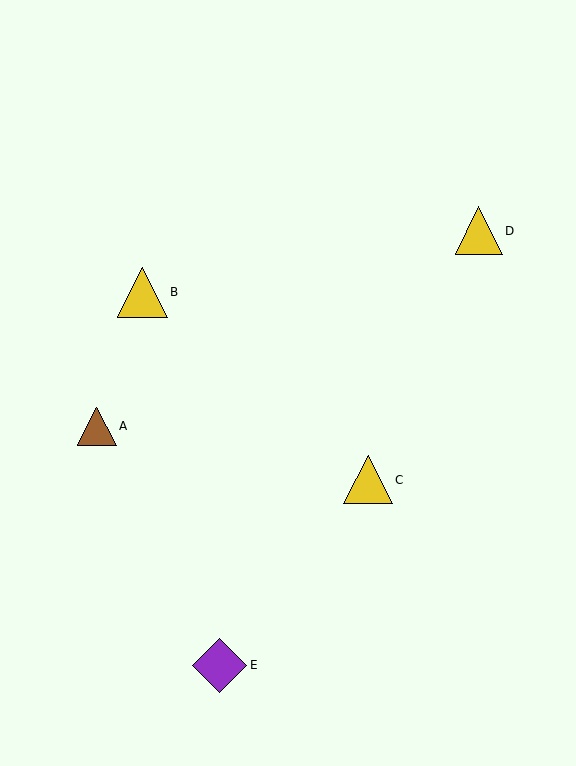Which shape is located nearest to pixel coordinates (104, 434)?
The brown triangle (labeled A) at (97, 426) is nearest to that location.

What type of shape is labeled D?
Shape D is a yellow triangle.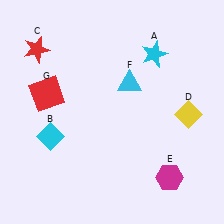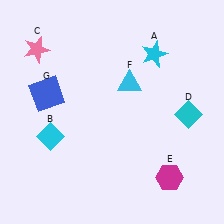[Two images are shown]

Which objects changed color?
C changed from red to pink. D changed from yellow to cyan. G changed from red to blue.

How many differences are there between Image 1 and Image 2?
There are 3 differences between the two images.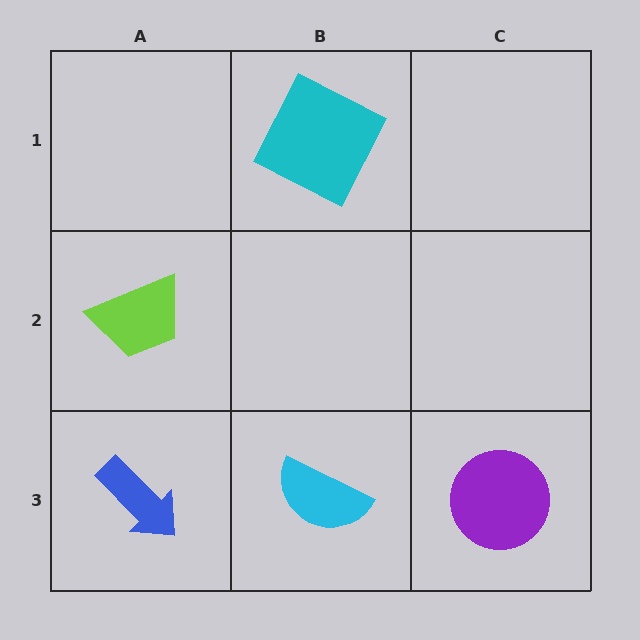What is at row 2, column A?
A lime trapezoid.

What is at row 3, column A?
A blue arrow.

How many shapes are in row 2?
1 shape.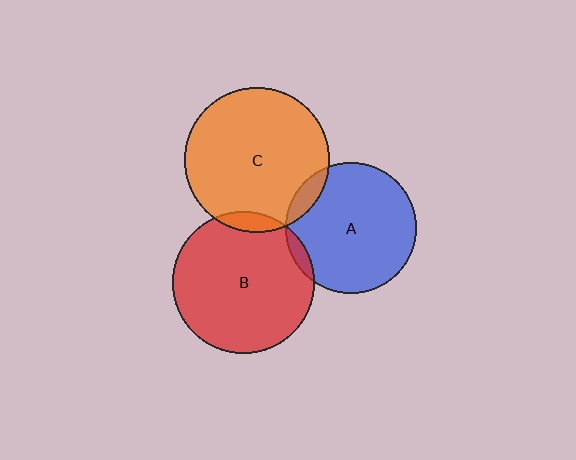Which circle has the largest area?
Circle C (orange).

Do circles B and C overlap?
Yes.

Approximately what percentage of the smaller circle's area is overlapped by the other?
Approximately 5%.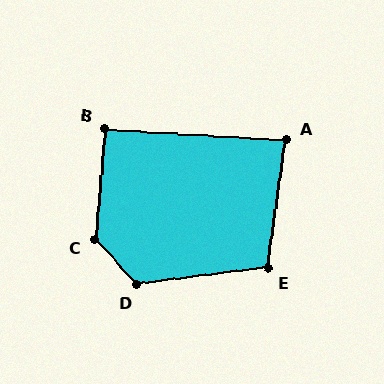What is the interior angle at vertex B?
Approximately 91 degrees (approximately right).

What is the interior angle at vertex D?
Approximately 125 degrees (obtuse).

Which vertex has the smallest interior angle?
A, at approximately 85 degrees.